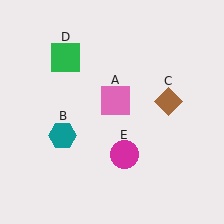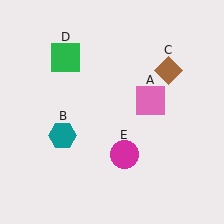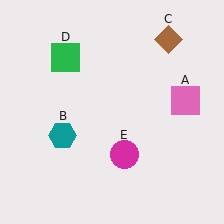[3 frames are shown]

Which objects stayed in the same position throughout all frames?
Teal hexagon (object B) and green square (object D) and magenta circle (object E) remained stationary.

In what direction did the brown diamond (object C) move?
The brown diamond (object C) moved up.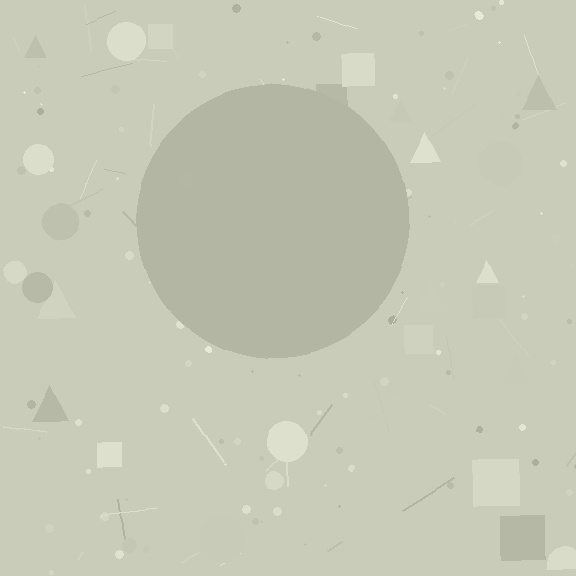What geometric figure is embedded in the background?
A circle is embedded in the background.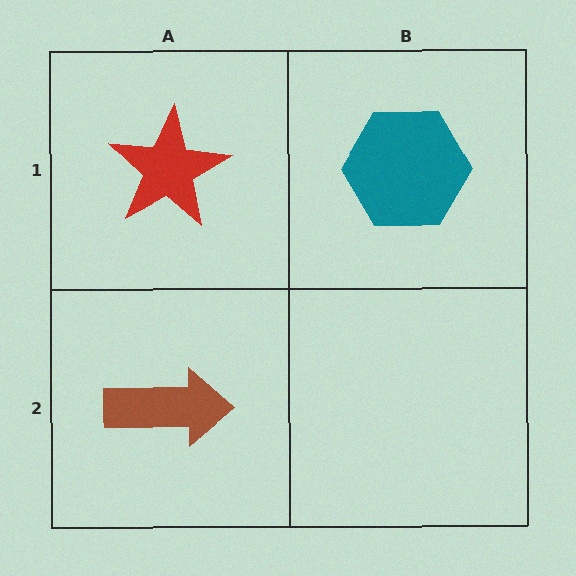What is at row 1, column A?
A red star.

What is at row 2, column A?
A brown arrow.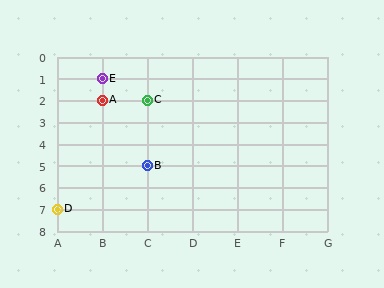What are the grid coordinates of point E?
Point E is at grid coordinates (B, 1).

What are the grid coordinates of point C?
Point C is at grid coordinates (C, 2).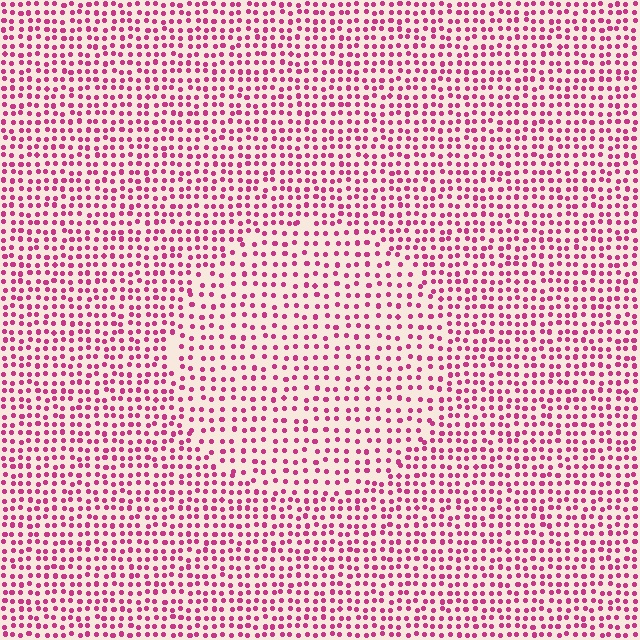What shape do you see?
I see a circle.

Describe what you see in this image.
The image contains small magenta elements arranged at two different densities. A circle-shaped region is visible where the elements are less densely packed than the surrounding area.